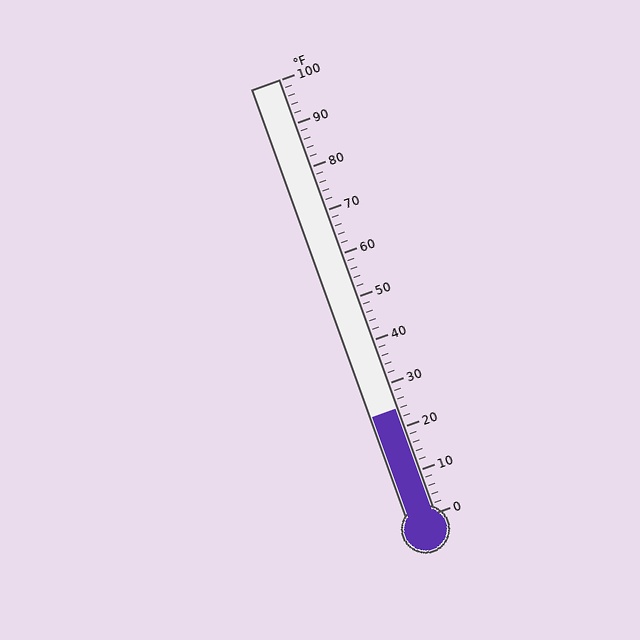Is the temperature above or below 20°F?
The temperature is above 20°F.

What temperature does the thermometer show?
The thermometer shows approximately 24°F.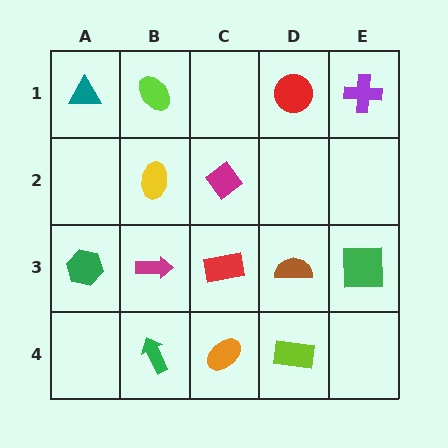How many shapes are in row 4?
3 shapes.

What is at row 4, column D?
A lime rectangle.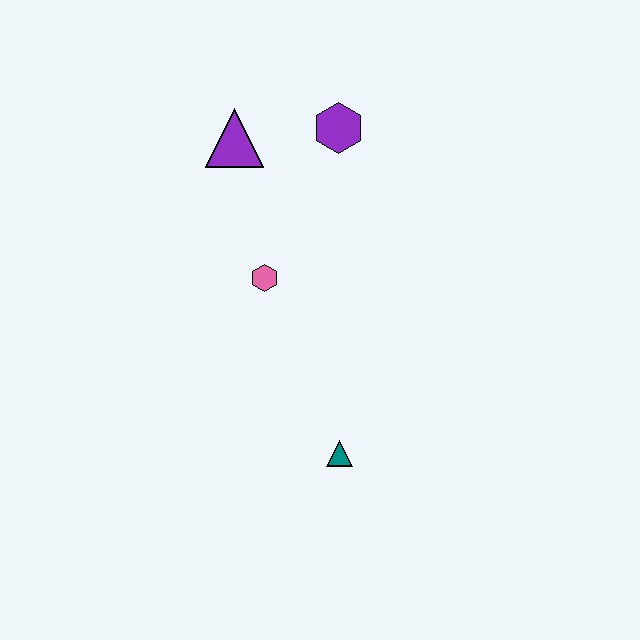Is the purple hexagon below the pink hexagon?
No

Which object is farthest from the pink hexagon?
The teal triangle is farthest from the pink hexagon.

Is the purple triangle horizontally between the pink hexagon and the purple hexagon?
No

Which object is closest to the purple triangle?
The purple hexagon is closest to the purple triangle.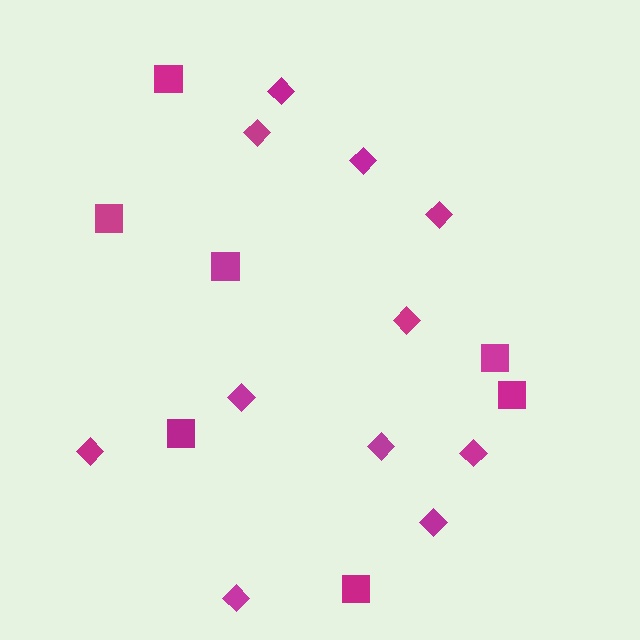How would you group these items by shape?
There are 2 groups: one group of squares (7) and one group of diamonds (11).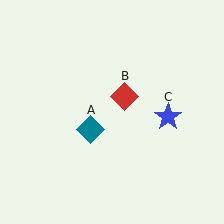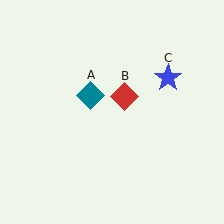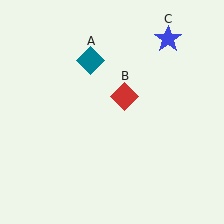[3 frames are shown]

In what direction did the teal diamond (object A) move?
The teal diamond (object A) moved up.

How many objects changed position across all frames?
2 objects changed position: teal diamond (object A), blue star (object C).